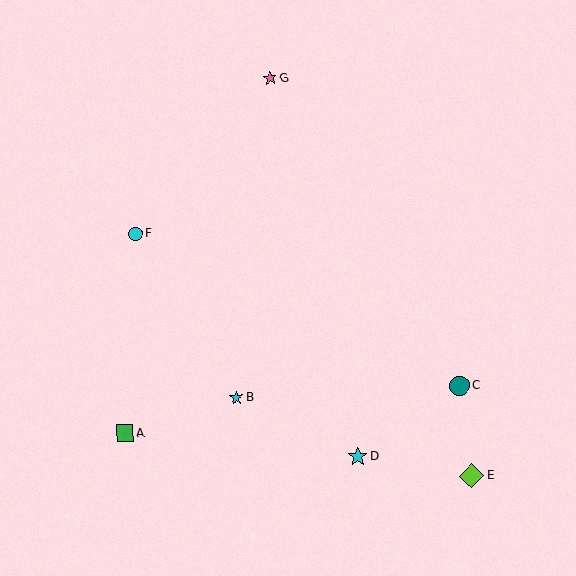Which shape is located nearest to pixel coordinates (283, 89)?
The pink star (labeled G) at (270, 78) is nearest to that location.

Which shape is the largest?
The lime diamond (labeled E) is the largest.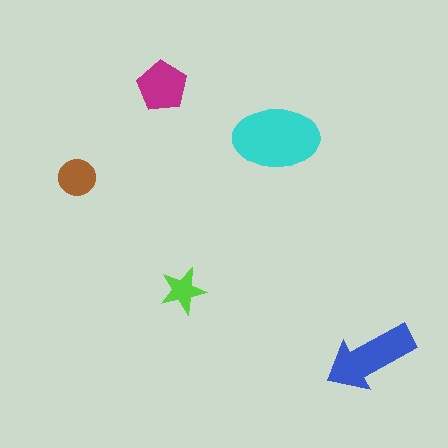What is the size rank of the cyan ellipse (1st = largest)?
1st.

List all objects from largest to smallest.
The cyan ellipse, the blue arrow, the magenta pentagon, the brown circle, the lime star.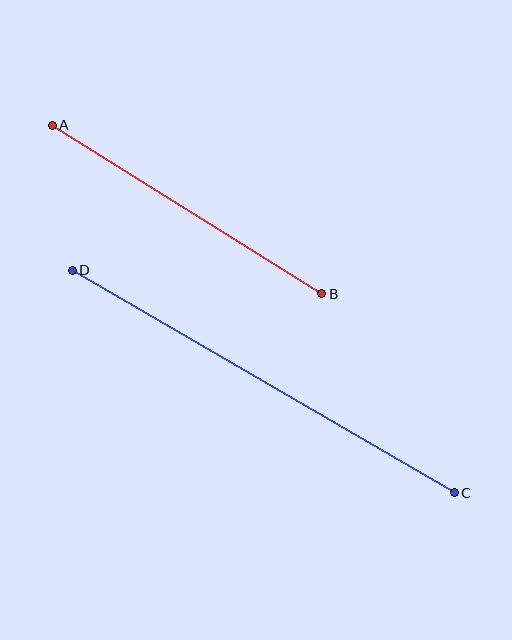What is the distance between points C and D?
The distance is approximately 442 pixels.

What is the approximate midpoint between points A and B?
The midpoint is at approximately (187, 209) pixels.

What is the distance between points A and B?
The distance is approximately 318 pixels.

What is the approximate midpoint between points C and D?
The midpoint is at approximately (263, 382) pixels.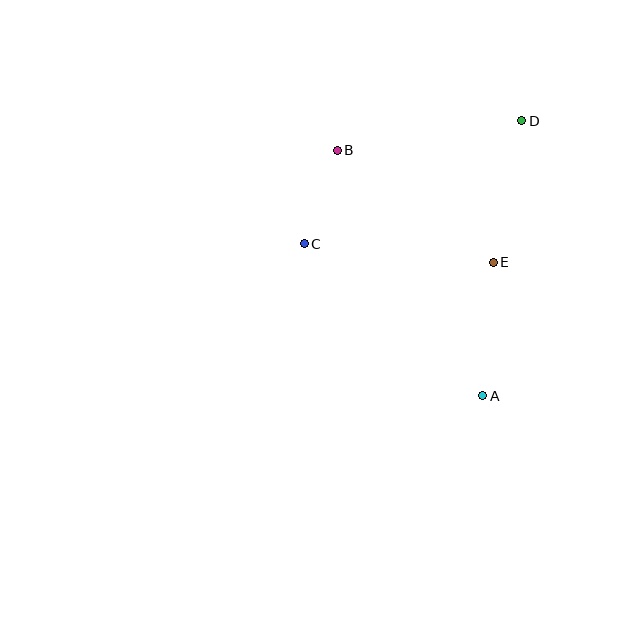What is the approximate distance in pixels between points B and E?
The distance between B and E is approximately 192 pixels.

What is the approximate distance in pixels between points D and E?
The distance between D and E is approximately 144 pixels.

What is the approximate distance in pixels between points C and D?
The distance between C and D is approximately 250 pixels.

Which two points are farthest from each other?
Points A and B are farthest from each other.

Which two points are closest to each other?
Points B and C are closest to each other.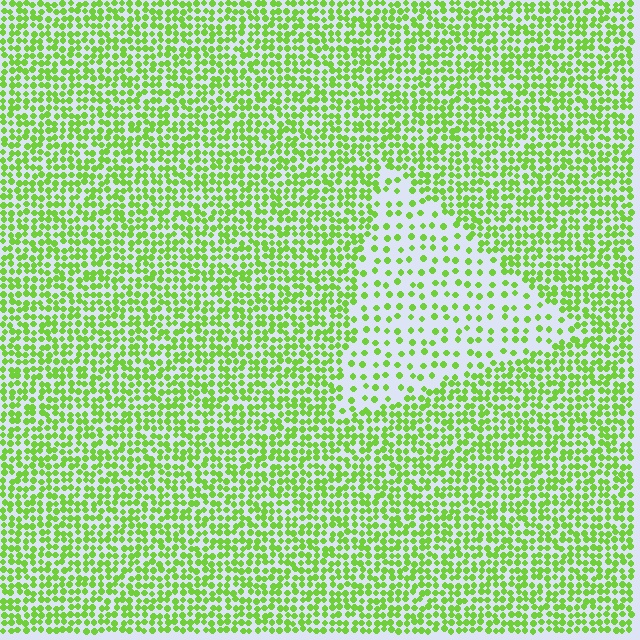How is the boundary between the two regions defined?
The boundary is defined by a change in element density (approximately 2.4x ratio). All elements are the same color, size, and shape.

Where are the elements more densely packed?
The elements are more densely packed outside the triangle boundary.